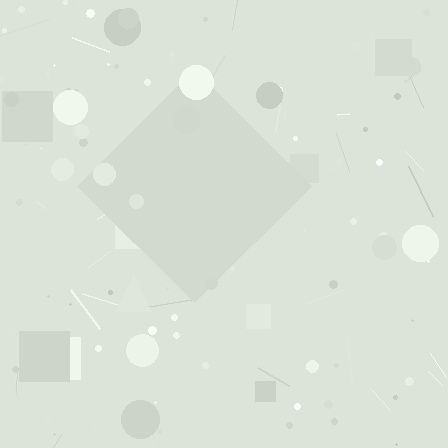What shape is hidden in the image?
A diamond is hidden in the image.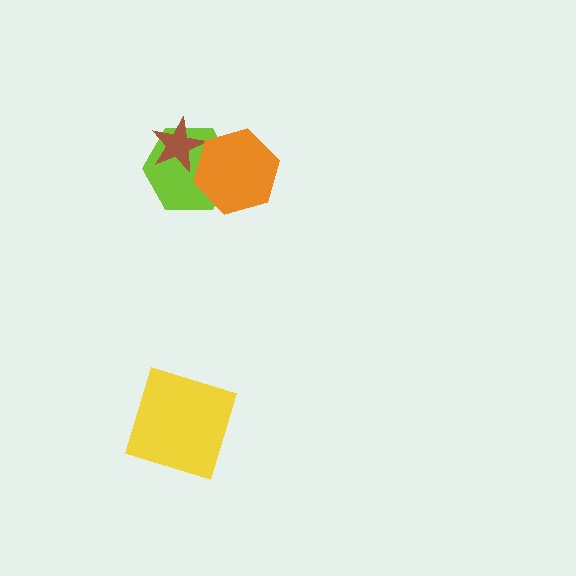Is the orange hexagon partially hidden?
No, no other shape covers it.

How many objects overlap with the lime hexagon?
2 objects overlap with the lime hexagon.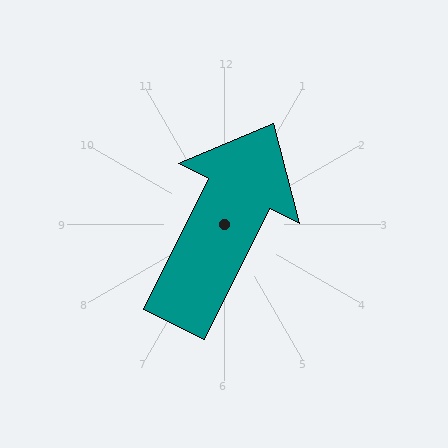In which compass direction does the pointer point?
Northeast.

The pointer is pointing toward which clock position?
Roughly 1 o'clock.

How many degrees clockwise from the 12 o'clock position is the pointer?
Approximately 26 degrees.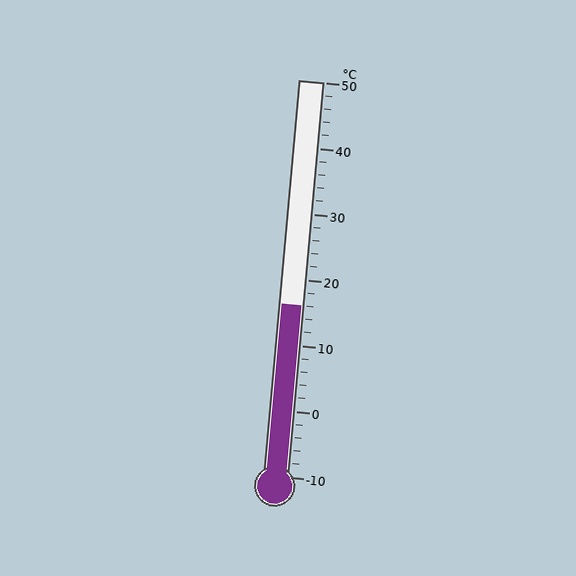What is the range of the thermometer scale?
The thermometer scale ranges from -10°C to 50°C.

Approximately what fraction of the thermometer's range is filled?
The thermometer is filled to approximately 45% of its range.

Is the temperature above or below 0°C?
The temperature is above 0°C.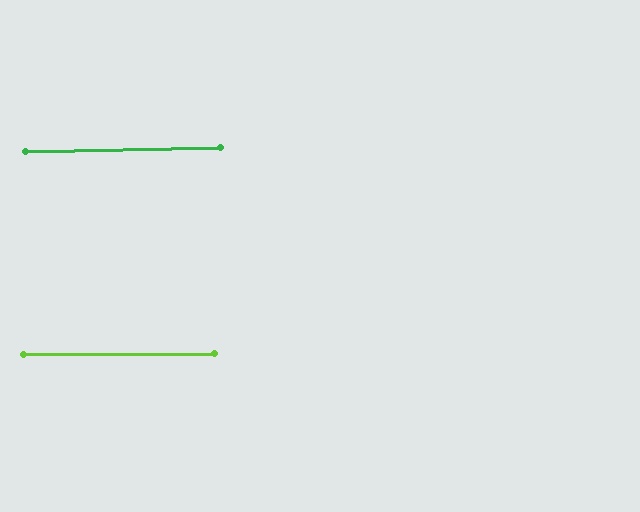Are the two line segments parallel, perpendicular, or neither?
Parallel — their directions differ by only 0.6°.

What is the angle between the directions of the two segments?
Approximately 1 degree.